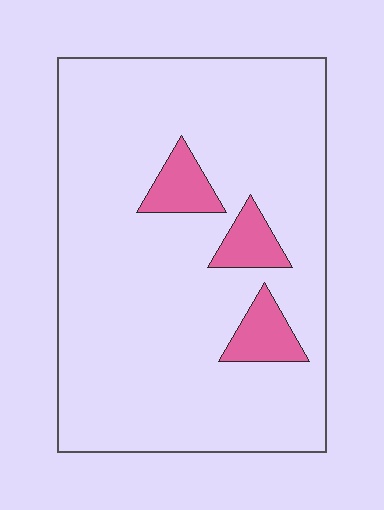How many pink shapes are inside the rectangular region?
3.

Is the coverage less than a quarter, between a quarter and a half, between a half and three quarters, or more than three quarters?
Less than a quarter.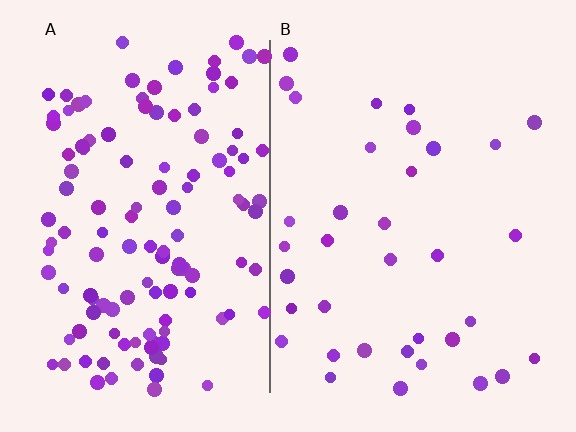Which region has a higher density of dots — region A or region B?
A (the left).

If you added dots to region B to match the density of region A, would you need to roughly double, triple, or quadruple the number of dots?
Approximately quadruple.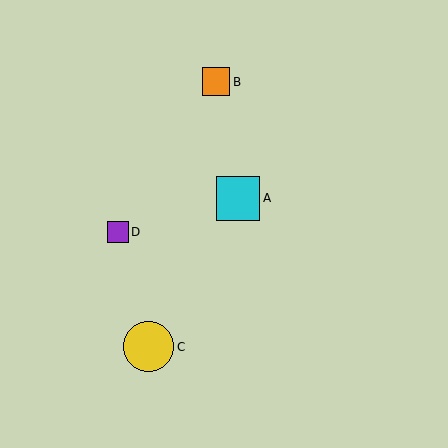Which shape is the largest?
The yellow circle (labeled C) is the largest.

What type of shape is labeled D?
Shape D is a purple square.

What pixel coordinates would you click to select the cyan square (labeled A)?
Click at (238, 198) to select the cyan square A.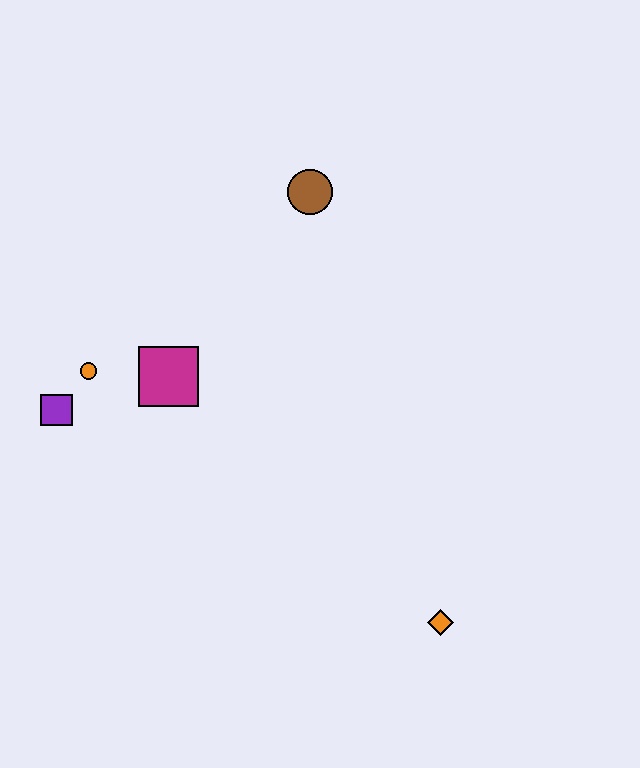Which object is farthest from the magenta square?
The orange diamond is farthest from the magenta square.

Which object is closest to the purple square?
The orange circle is closest to the purple square.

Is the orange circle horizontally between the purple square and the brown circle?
Yes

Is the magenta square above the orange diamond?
Yes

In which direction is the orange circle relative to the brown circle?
The orange circle is to the left of the brown circle.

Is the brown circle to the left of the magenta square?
No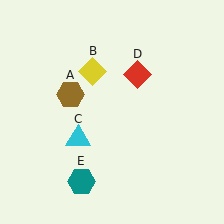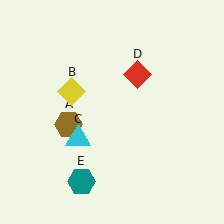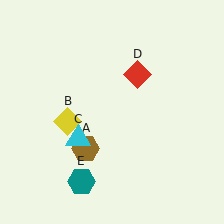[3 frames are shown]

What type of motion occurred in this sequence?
The brown hexagon (object A), yellow diamond (object B) rotated counterclockwise around the center of the scene.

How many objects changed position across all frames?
2 objects changed position: brown hexagon (object A), yellow diamond (object B).